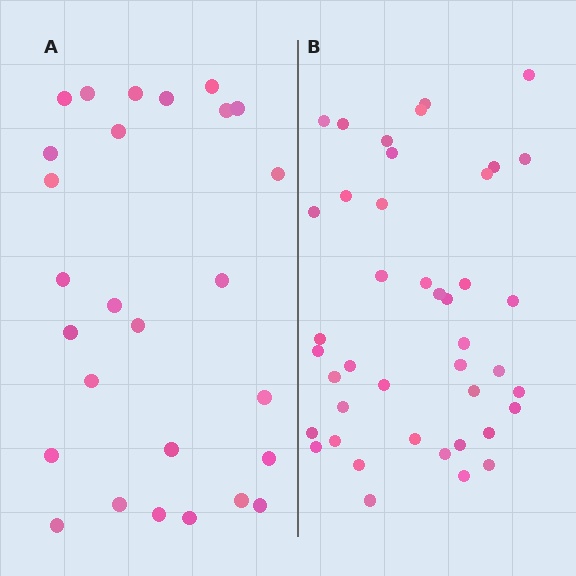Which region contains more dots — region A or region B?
Region B (the right region) has more dots.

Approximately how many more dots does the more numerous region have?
Region B has approximately 15 more dots than region A.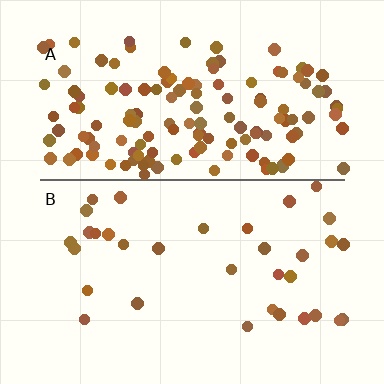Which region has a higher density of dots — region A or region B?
A (the top).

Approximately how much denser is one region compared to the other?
Approximately 4.2× — region A over region B.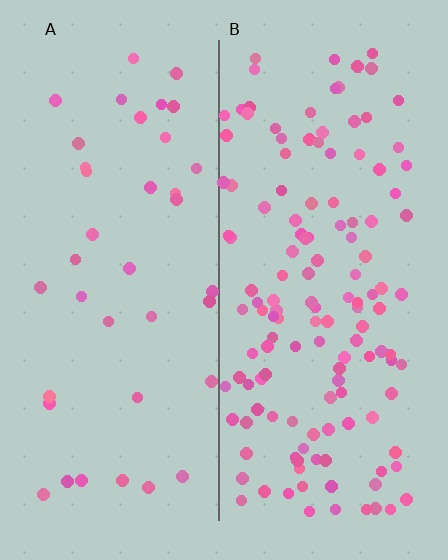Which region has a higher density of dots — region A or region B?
B (the right).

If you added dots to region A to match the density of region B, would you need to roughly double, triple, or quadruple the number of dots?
Approximately triple.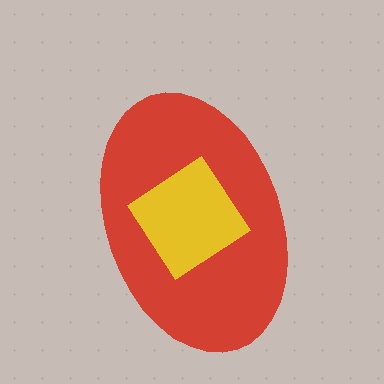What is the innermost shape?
The yellow diamond.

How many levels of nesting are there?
2.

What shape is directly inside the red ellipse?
The yellow diamond.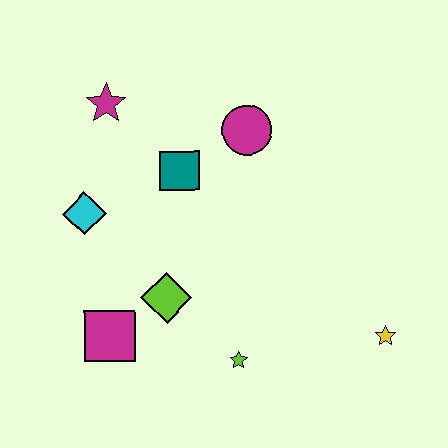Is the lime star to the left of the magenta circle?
Yes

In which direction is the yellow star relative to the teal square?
The yellow star is to the right of the teal square.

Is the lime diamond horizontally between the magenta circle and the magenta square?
Yes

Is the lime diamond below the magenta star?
Yes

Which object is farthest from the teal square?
The yellow star is farthest from the teal square.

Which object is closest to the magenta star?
The teal square is closest to the magenta star.